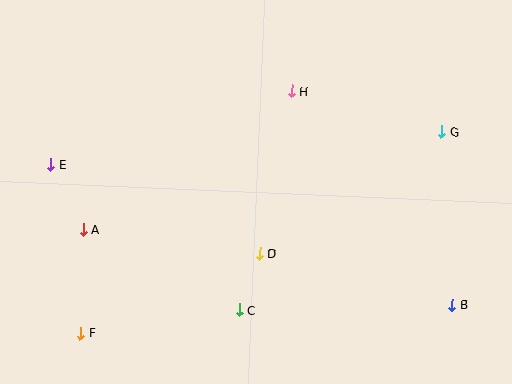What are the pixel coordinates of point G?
Point G is at (441, 132).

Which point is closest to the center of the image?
Point D at (259, 254) is closest to the center.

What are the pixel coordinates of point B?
Point B is at (452, 305).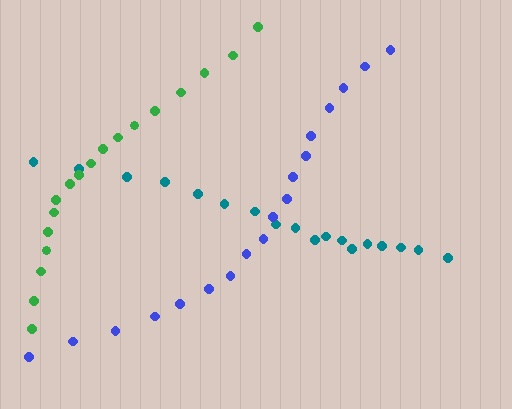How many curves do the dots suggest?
There are 3 distinct paths.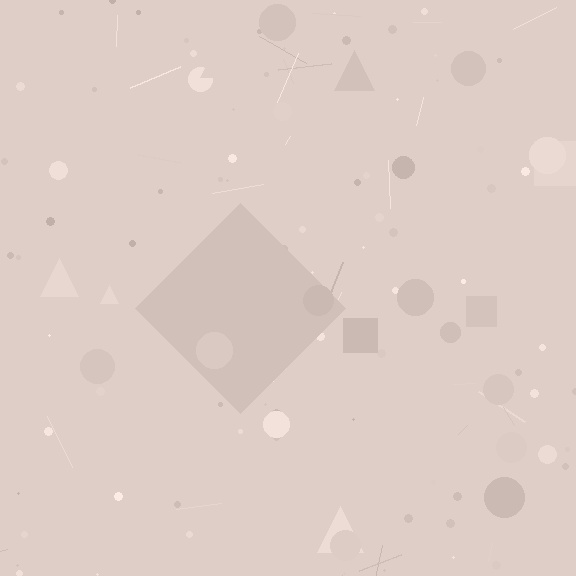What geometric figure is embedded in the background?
A diamond is embedded in the background.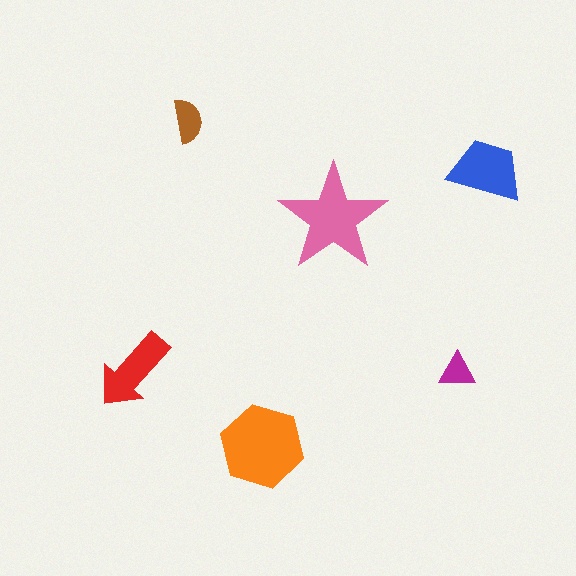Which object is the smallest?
The magenta triangle.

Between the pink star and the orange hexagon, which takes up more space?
The orange hexagon.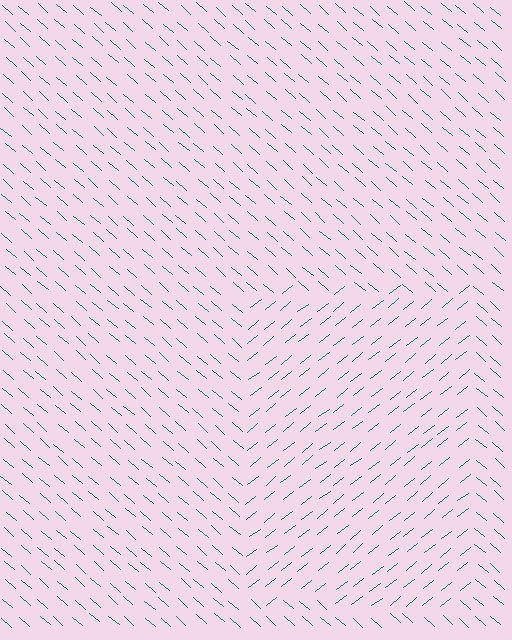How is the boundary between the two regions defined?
The boundary is defined purely by a change in line orientation (approximately 79 degrees difference). All lines are the same color and thickness.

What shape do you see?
I see a rectangle.